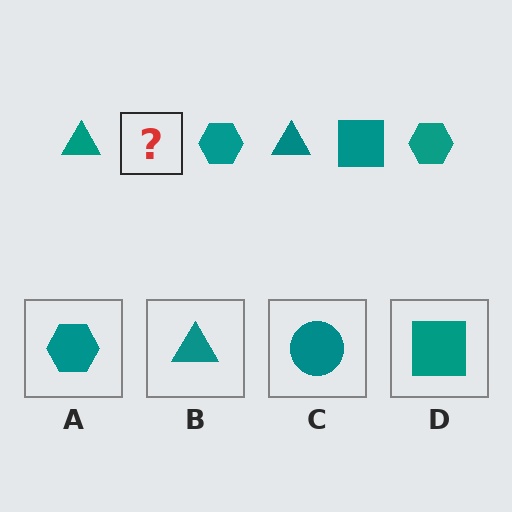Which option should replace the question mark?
Option D.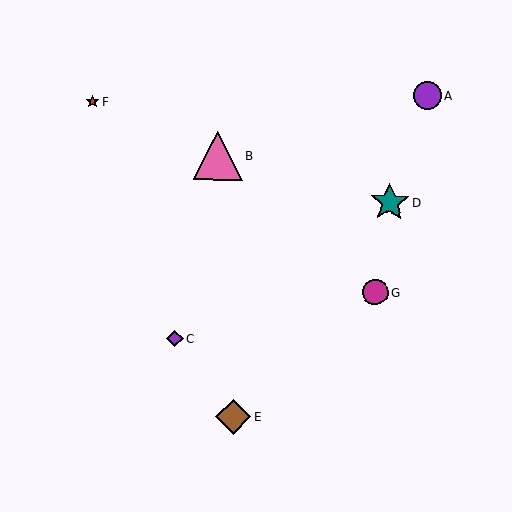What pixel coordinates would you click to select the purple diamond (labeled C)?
Click at (175, 339) to select the purple diamond C.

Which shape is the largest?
The pink triangle (labeled B) is the largest.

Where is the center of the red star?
The center of the red star is at (92, 102).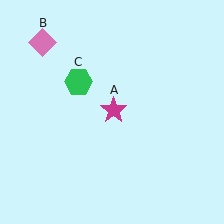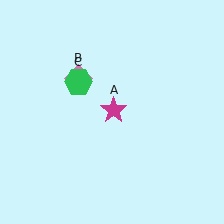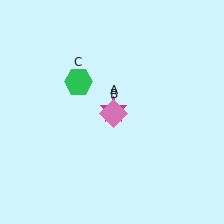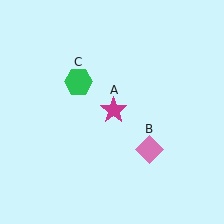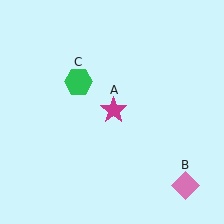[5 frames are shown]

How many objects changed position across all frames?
1 object changed position: pink diamond (object B).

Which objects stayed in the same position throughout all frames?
Magenta star (object A) and green hexagon (object C) remained stationary.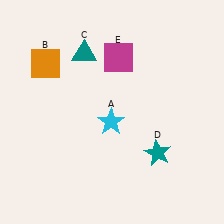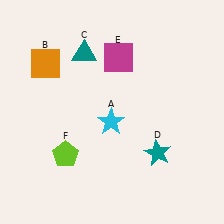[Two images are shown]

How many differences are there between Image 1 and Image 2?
There is 1 difference between the two images.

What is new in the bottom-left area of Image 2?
A lime pentagon (F) was added in the bottom-left area of Image 2.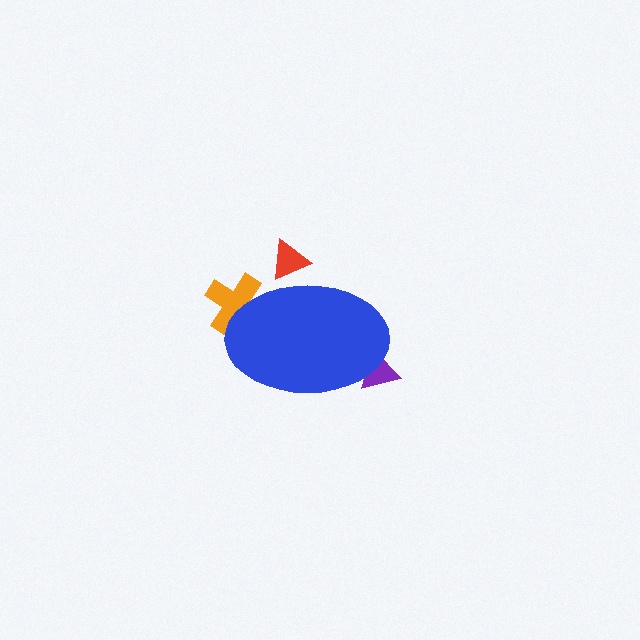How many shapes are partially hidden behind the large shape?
3 shapes are partially hidden.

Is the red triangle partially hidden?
Yes, the red triangle is partially hidden behind the blue ellipse.